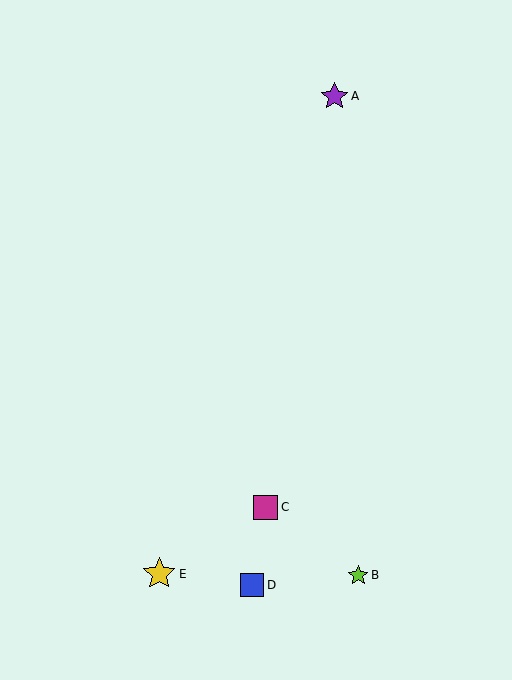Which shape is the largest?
The yellow star (labeled E) is the largest.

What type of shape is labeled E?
Shape E is a yellow star.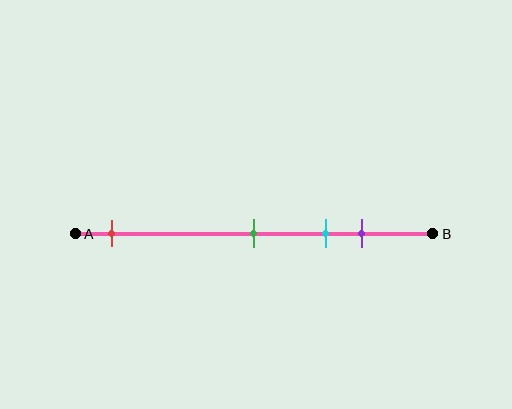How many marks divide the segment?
There are 4 marks dividing the segment.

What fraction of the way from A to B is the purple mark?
The purple mark is approximately 80% (0.8) of the way from A to B.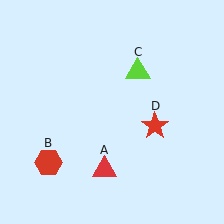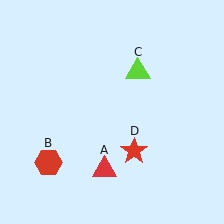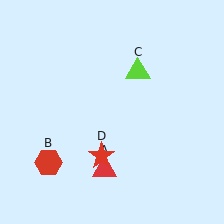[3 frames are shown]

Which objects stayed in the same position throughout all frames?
Red triangle (object A) and red hexagon (object B) and lime triangle (object C) remained stationary.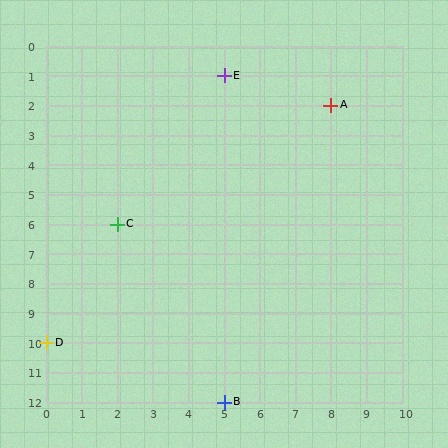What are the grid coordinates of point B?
Point B is at grid coordinates (5, 12).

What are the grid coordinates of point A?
Point A is at grid coordinates (8, 2).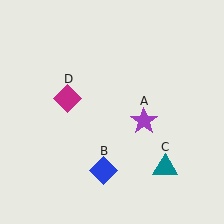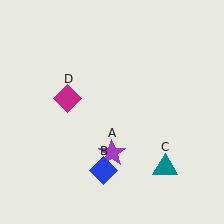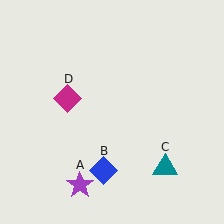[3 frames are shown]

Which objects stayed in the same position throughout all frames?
Blue diamond (object B) and teal triangle (object C) and magenta diamond (object D) remained stationary.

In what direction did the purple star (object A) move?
The purple star (object A) moved down and to the left.